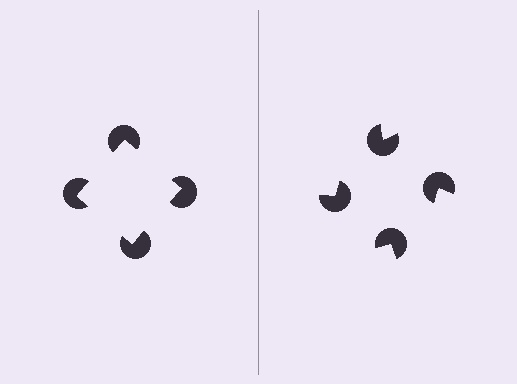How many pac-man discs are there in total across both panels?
8 — 4 on each side.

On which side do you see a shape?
An illusory square appears on the left side. On the right side the wedge cuts are rotated, so no coherent shape forms.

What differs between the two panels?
The pac-man discs are positioned identically on both sides; only the wedge orientations differ. On the left they align to a square; on the right they are misaligned.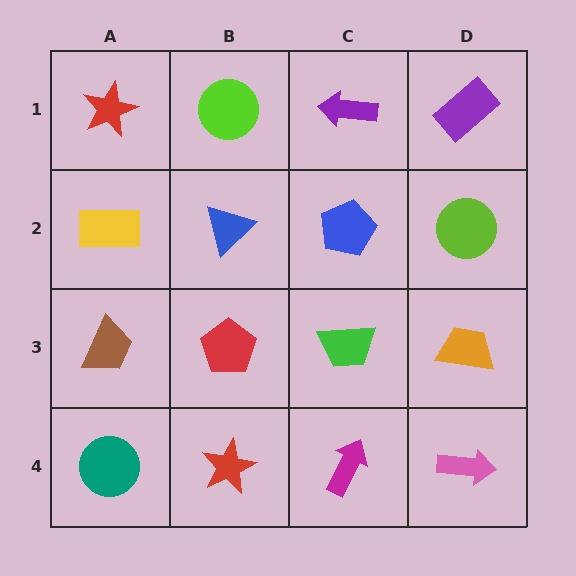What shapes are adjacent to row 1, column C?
A blue pentagon (row 2, column C), a lime circle (row 1, column B), a purple rectangle (row 1, column D).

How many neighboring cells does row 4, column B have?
3.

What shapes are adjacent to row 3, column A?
A yellow rectangle (row 2, column A), a teal circle (row 4, column A), a red pentagon (row 3, column B).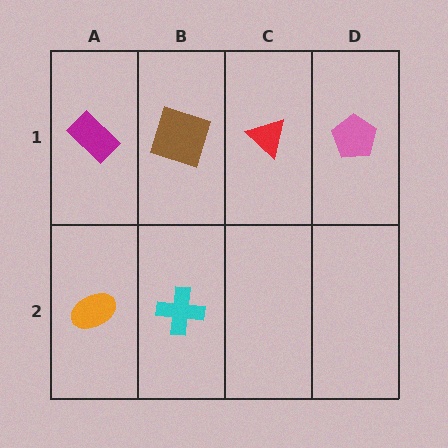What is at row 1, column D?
A pink pentagon.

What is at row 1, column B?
A brown square.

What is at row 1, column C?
A red triangle.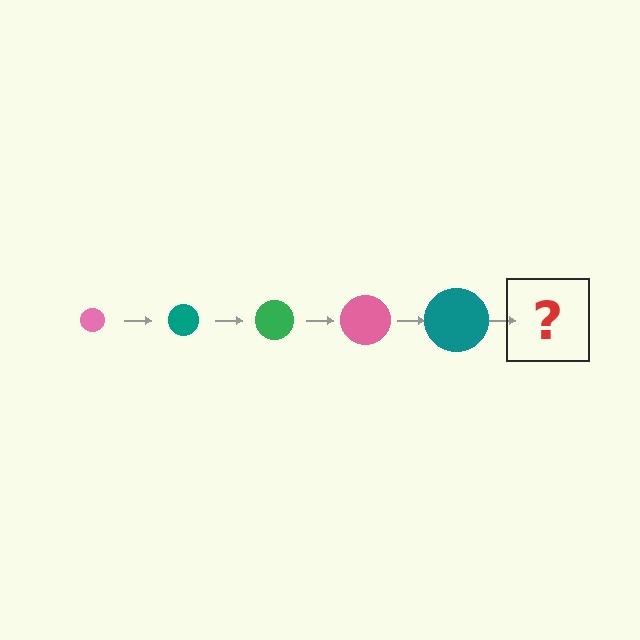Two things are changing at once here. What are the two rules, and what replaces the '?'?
The two rules are that the circle grows larger each step and the color cycles through pink, teal, and green. The '?' should be a green circle, larger than the previous one.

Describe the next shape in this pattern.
It should be a green circle, larger than the previous one.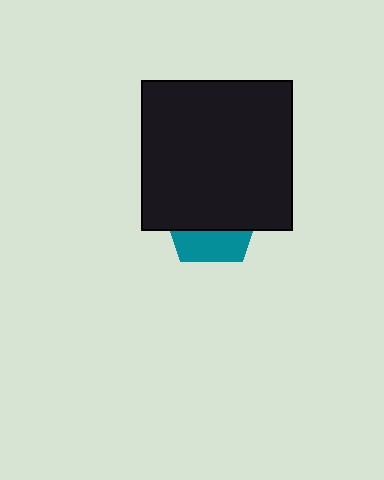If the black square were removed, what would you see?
You would see the complete teal pentagon.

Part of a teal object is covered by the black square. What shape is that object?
It is a pentagon.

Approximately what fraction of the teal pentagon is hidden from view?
Roughly 68% of the teal pentagon is hidden behind the black square.